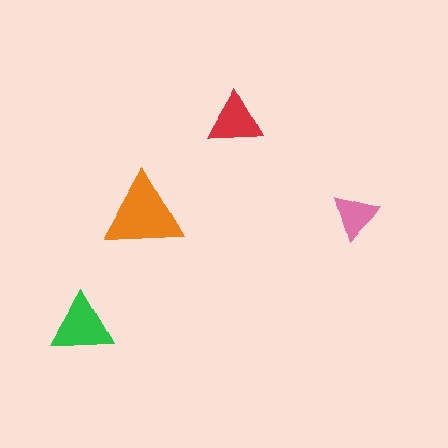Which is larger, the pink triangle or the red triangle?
The red one.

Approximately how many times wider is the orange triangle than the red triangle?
About 1.5 times wider.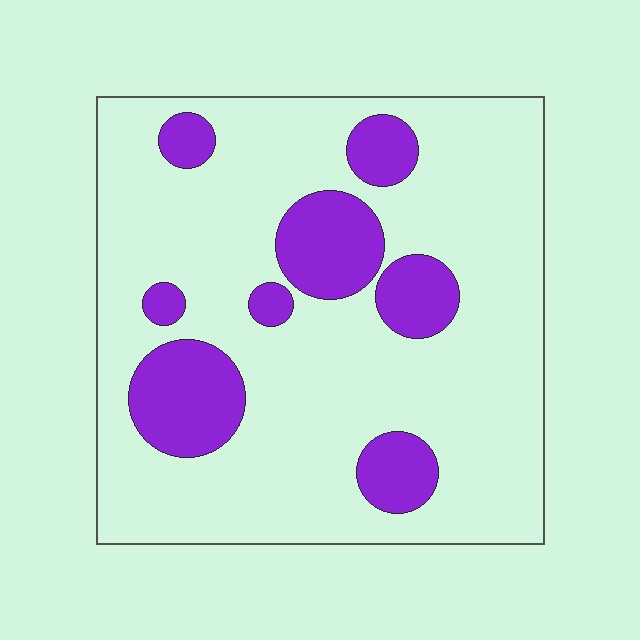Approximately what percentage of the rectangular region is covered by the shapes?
Approximately 20%.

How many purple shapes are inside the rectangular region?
8.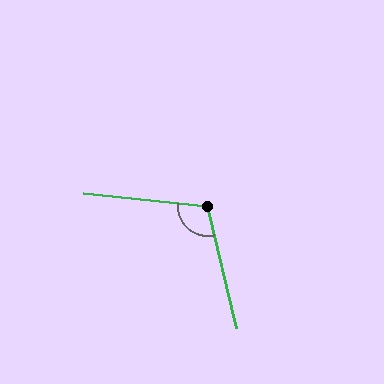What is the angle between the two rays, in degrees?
Approximately 109 degrees.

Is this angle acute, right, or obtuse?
It is obtuse.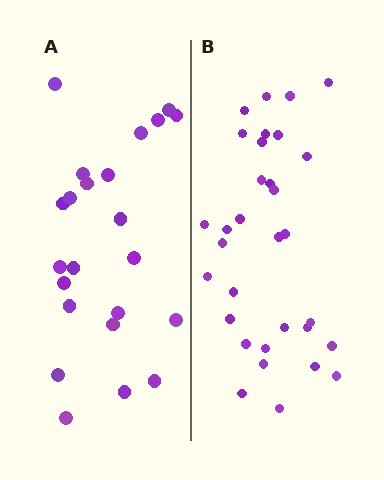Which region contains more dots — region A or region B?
Region B (the right region) has more dots.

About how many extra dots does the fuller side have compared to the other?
Region B has roughly 8 or so more dots than region A.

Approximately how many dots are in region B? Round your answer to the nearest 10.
About 30 dots. (The exact count is 32, which rounds to 30.)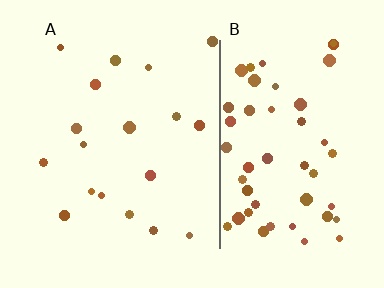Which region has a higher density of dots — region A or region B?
B (the right).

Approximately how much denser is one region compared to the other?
Approximately 2.9× — region B over region A.